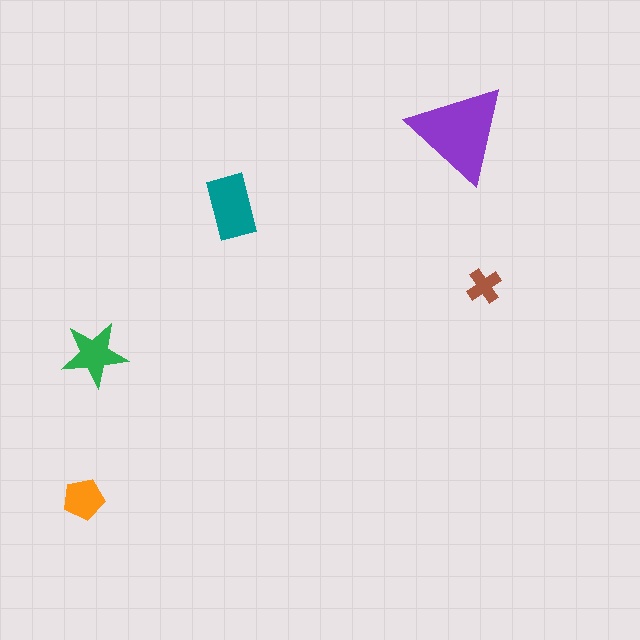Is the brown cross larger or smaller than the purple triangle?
Smaller.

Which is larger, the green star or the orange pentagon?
The green star.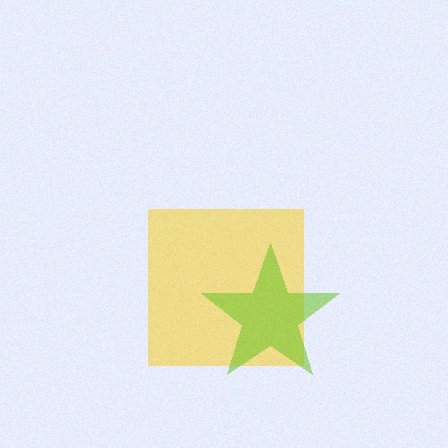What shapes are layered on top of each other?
The layered shapes are: a yellow square, a lime star.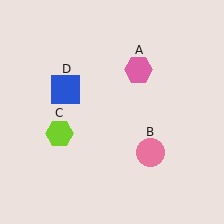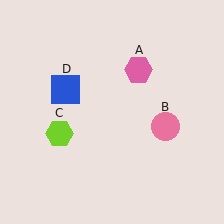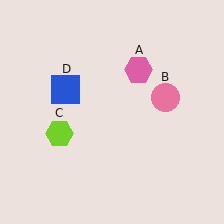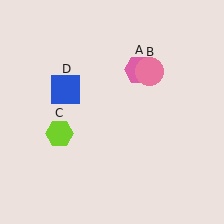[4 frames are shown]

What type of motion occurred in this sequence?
The pink circle (object B) rotated counterclockwise around the center of the scene.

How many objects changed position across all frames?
1 object changed position: pink circle (object B).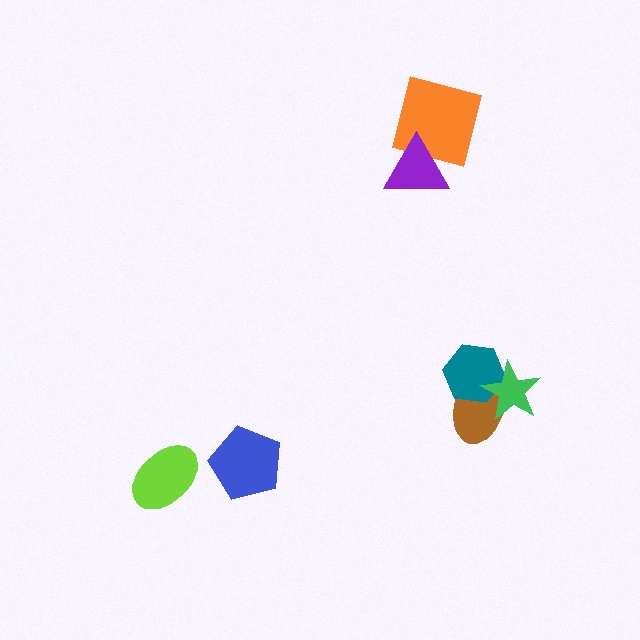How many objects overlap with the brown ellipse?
2 objects overlap with the brown ellipse.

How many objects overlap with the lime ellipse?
0 objects overlap with the lime ellipse.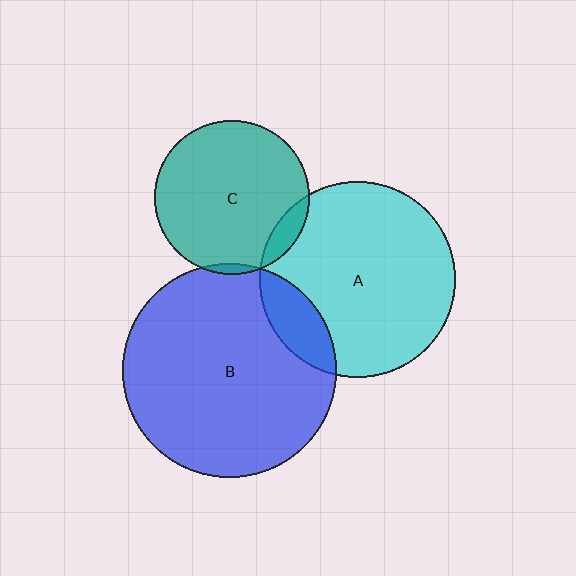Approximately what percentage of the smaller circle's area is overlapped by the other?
Approximately 15%.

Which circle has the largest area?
Circle B (blue).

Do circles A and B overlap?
Yes.